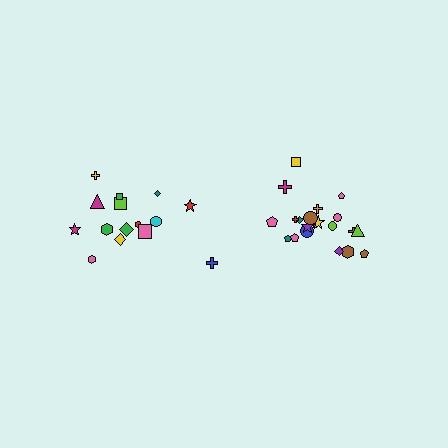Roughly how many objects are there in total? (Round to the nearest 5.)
Roughly 35 objects in total.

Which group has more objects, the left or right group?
The right group.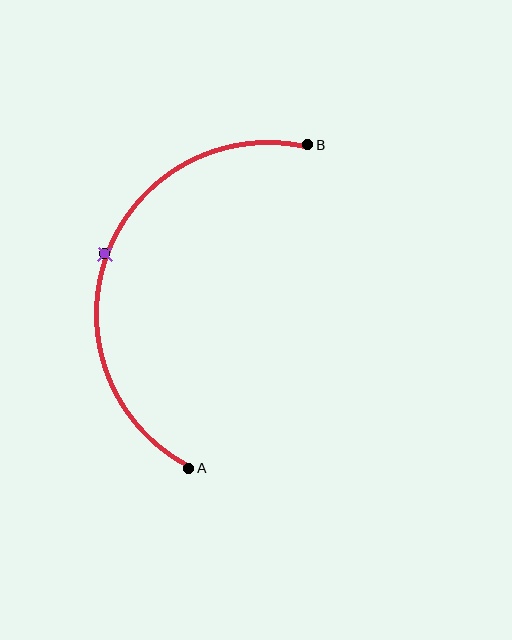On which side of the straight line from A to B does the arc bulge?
The arc bulges to the left of the straight line connecting A and B.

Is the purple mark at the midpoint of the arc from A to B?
Yes. The purple mark lies on the arc at equal arc-length from both A and B — it is the arc midpoint.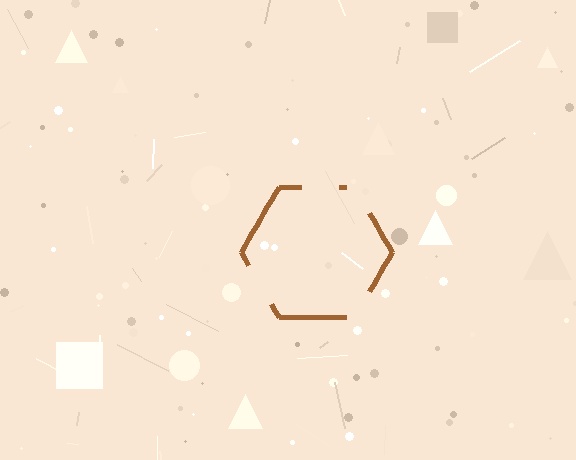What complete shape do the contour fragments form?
The contour fragments form a hexagon.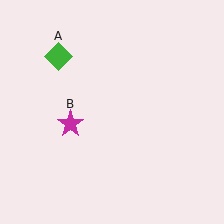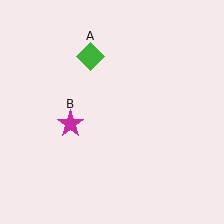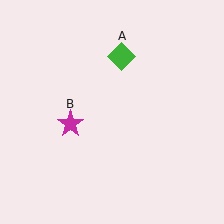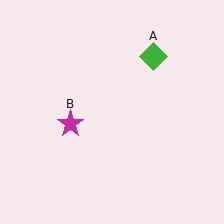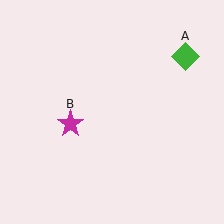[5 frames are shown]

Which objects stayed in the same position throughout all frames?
Magenta star (object B) remained stationary.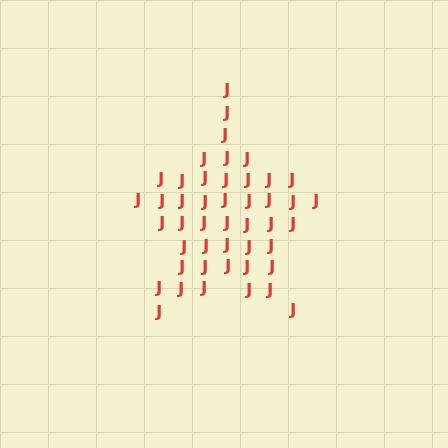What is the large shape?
The large shape is a star.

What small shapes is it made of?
It is made of small letter J's.